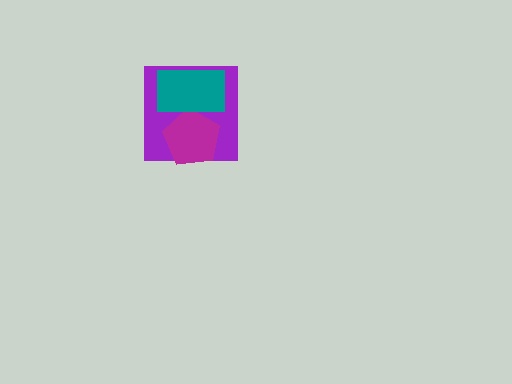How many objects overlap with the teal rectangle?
2 objects overlap with the teal rectangle.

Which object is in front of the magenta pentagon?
The teal rectangle is in front of the magenta pentagon.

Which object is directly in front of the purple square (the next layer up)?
The magenta pentagon is directly in front of the purple square.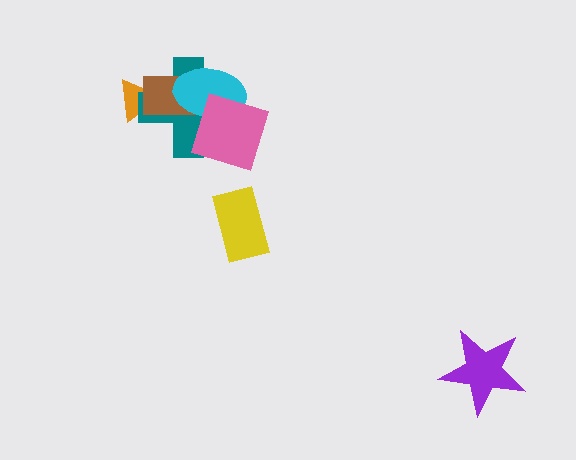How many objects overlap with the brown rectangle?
4 objects overlap with the brown rectangle.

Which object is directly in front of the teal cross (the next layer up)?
The brown rectangle is directly in front of the teal cross.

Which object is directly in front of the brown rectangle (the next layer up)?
The cyan ellipse is directly in front of the brown rectangle.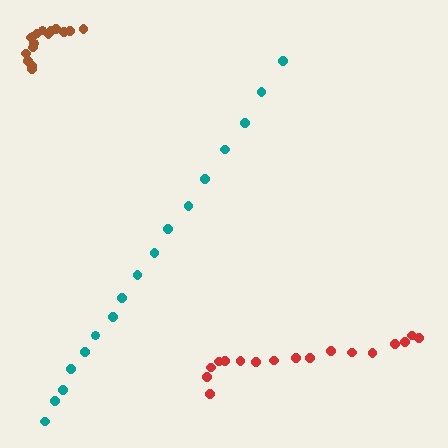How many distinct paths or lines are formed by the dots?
There are 3 distinct paths.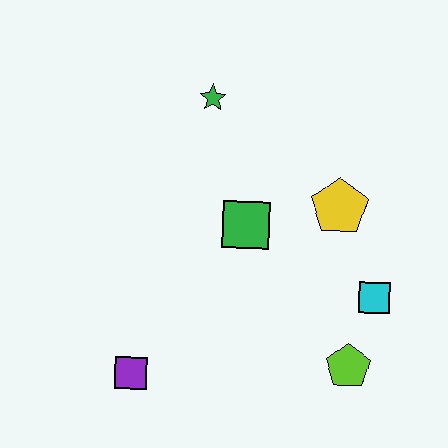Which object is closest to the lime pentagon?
The cyan square is closest to the lime pentagon.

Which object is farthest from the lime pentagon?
The green star is farthest from the lime pentagon.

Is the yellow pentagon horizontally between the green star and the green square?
No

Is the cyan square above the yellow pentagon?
No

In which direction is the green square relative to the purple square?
The green square is above the purple square.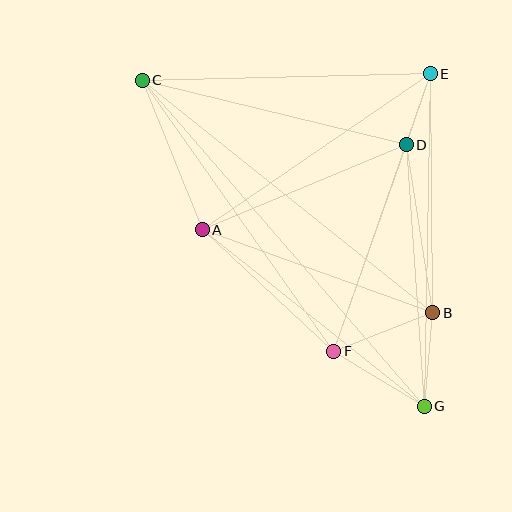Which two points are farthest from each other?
Points C and G are farthest from each other.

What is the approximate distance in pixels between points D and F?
The distance between D and F is approximately 219 pixels.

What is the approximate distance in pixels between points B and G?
The distance between B and G is approximately 94 pixels.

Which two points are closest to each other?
Points D and E are closest to each other.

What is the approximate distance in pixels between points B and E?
The distance between B and E is approximately 239 pixels.